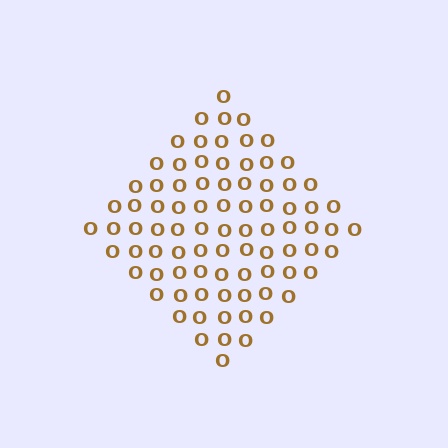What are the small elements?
The small elements are letter O's.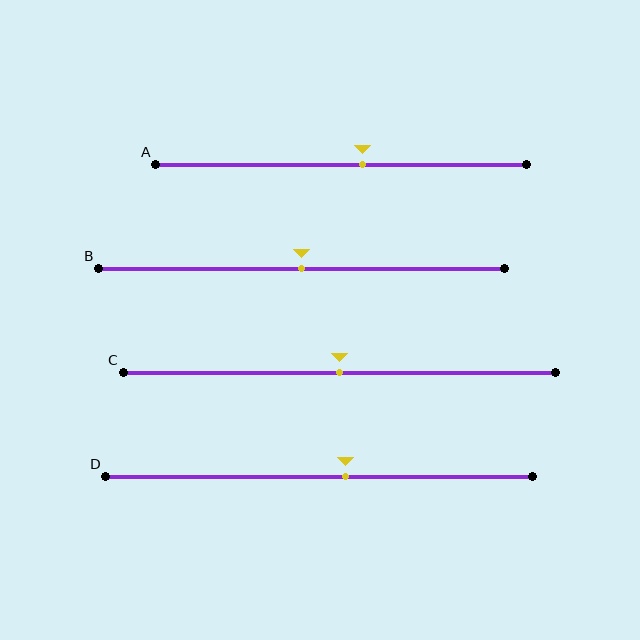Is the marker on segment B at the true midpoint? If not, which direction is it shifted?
Yes, the marker on segment B is at the true midpoint.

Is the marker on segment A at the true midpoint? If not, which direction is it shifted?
No, the marker on segment A is shifted to the right by about 6% of the segment length.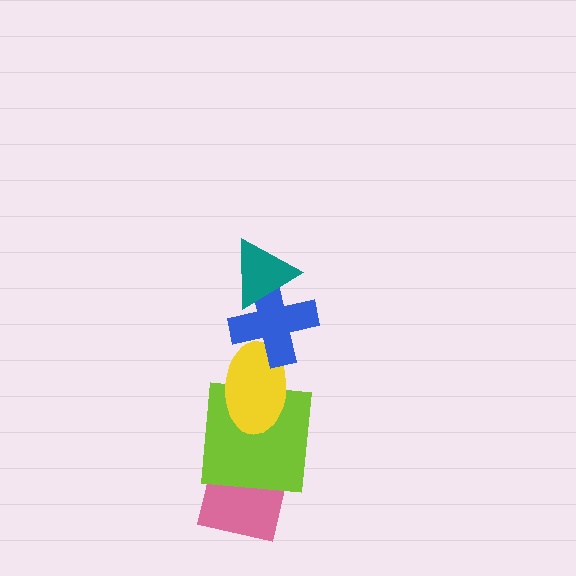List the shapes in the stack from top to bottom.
From top to bottom: the teal triangle, the blue cross, the yellow ellipse, the lime square, the pink square.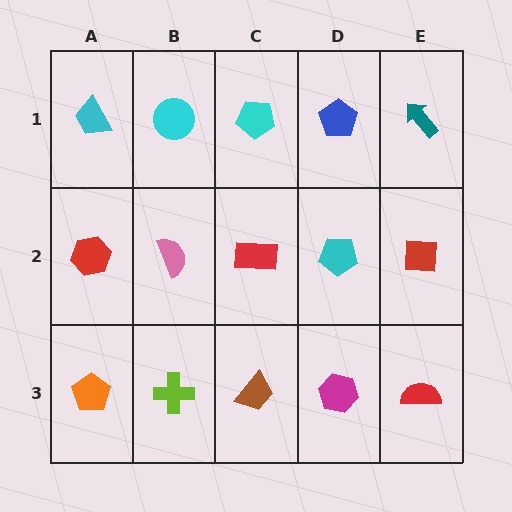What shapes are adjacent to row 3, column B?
A pink semicircle (row 2, column B), an orange pentagon (row 3, column A), a brown trapezoid (row 3, column C).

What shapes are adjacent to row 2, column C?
A cyan pentagon (row 1, column C), a brown trapezoid (row 3, column C), a pink semicircle (row 2, column B), a cyan pentagon (row 2, column D).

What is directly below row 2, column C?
A brown trapezoid.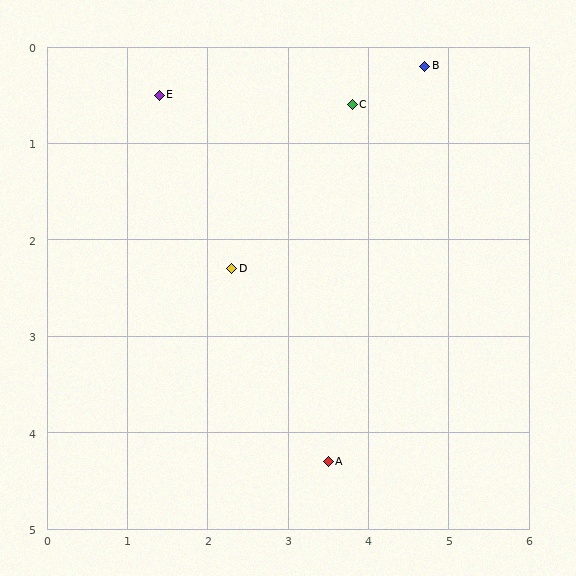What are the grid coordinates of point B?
Point B is at approximately (4.7, 0.2).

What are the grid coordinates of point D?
Point D is at approximately (2.3, 2.3).